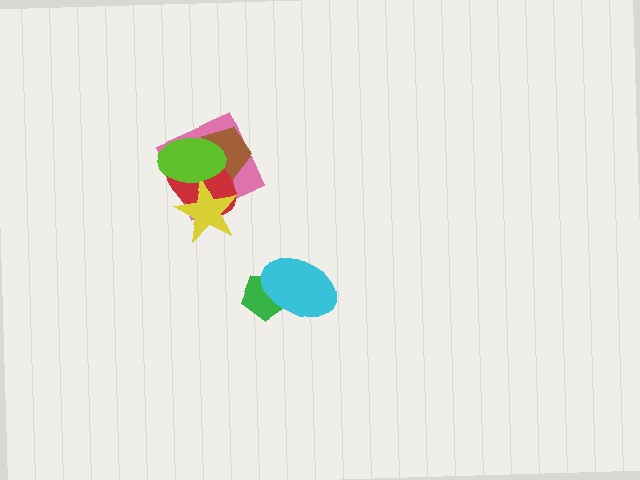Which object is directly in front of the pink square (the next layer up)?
The brown pentagon is directly in front of the pink square.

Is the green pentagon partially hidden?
Yes, it is partially covered by another shape.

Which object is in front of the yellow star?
The lime ellipse is in front of the yellow star.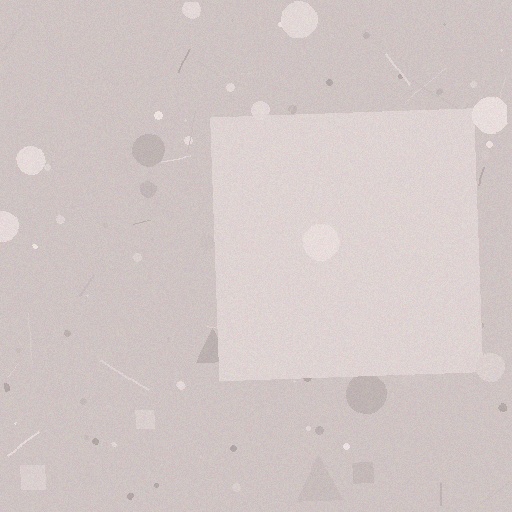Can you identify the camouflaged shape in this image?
The camouflaged shape is a square.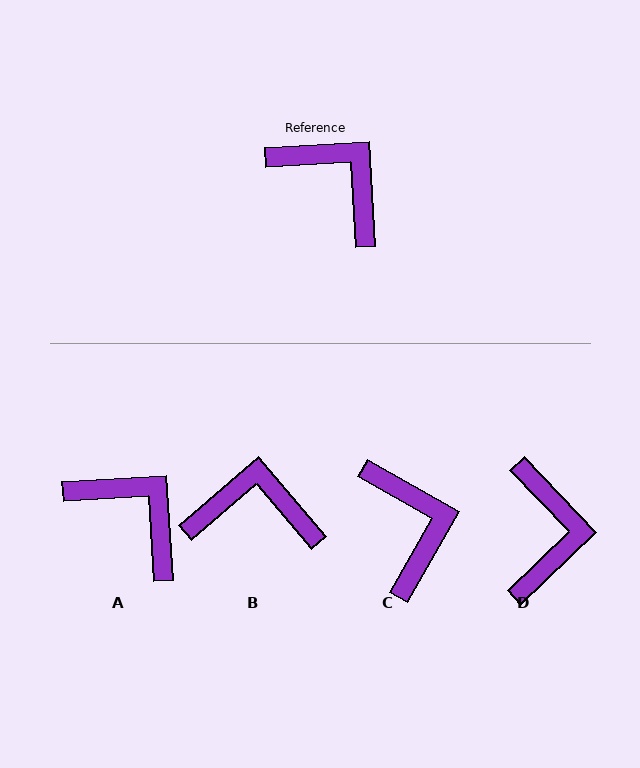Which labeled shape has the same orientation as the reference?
A.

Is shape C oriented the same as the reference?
No, it is off by about 33 degrees.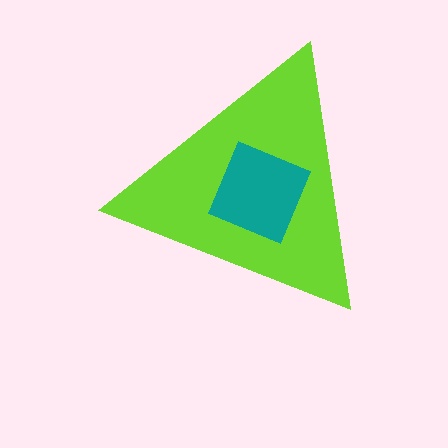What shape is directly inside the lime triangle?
The teal square.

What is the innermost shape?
The teal square.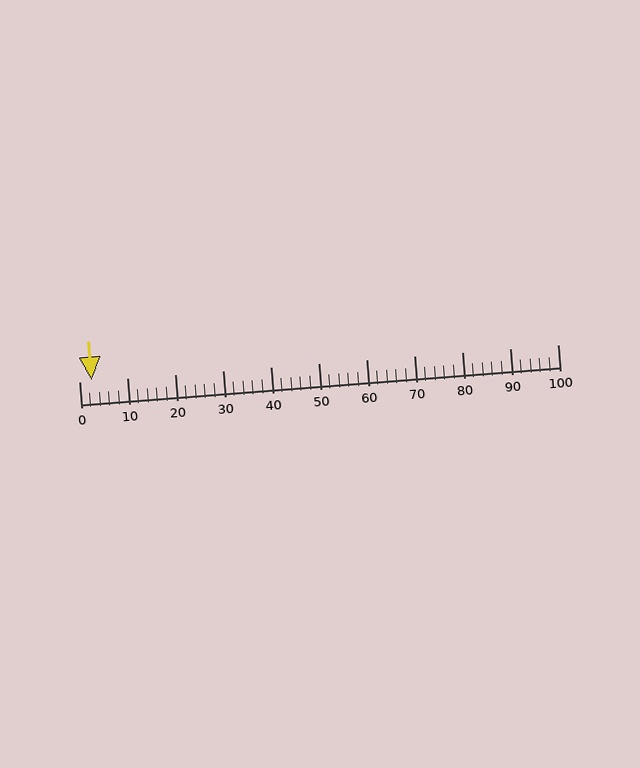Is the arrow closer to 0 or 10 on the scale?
The arrow is closer to 0.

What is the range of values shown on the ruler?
The ruler shows values from 0 to 100.